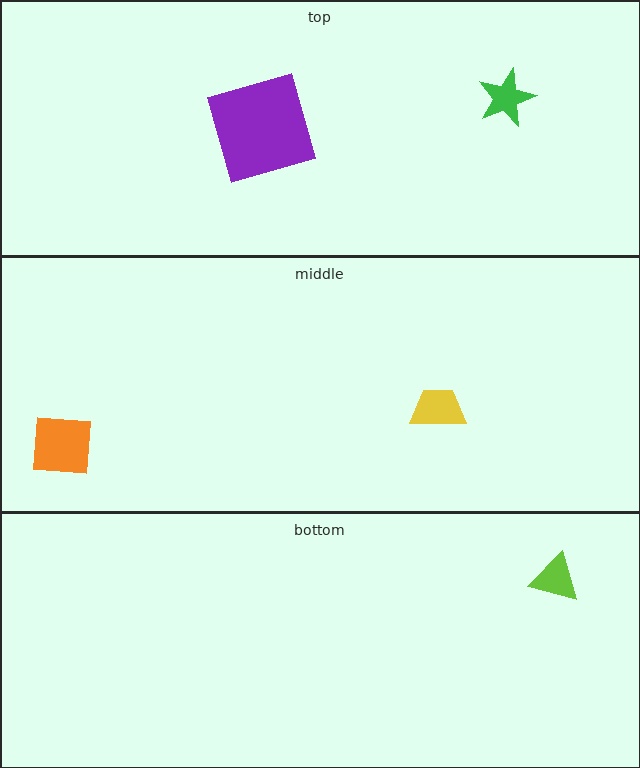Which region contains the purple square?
The top region.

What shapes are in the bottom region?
The lime triangle.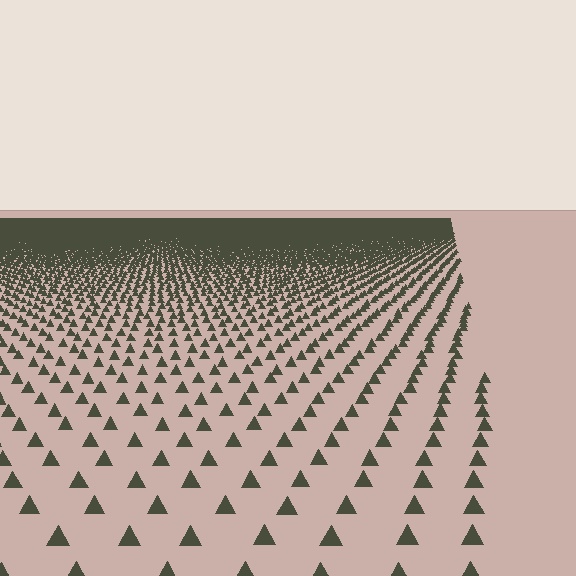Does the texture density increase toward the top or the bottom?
Density increases toward the top.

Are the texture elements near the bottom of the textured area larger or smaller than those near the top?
Larger. Near the bottom, elements are closer to the viewer and appear at a bigger on-screen size.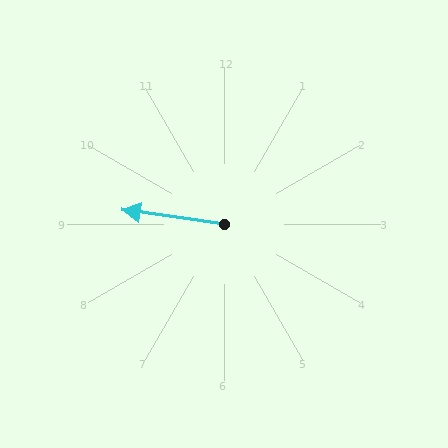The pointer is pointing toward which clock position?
Roughly 9 o'clock.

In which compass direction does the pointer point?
West.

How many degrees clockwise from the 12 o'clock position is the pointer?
Approximately 278 degrees.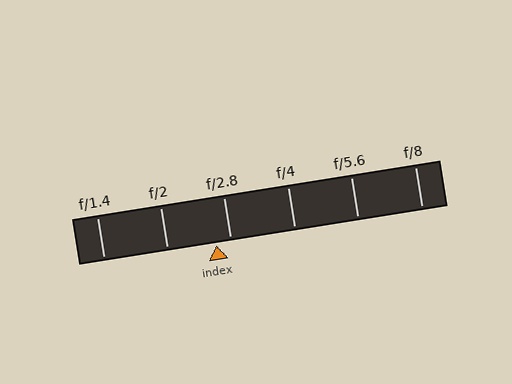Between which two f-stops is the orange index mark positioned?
The index mark is between f/2 and f/2.8.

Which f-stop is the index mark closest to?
The index mark is closest to f/2.8.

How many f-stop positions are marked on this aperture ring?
There are 6 f-stop positions marked.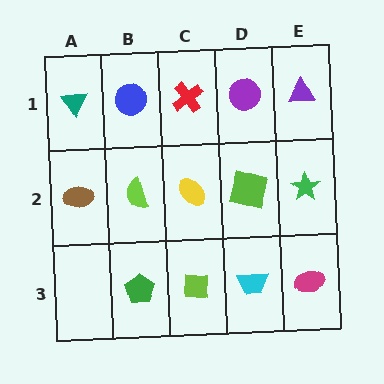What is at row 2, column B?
A lime semicircle.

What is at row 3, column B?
A green pentagon.